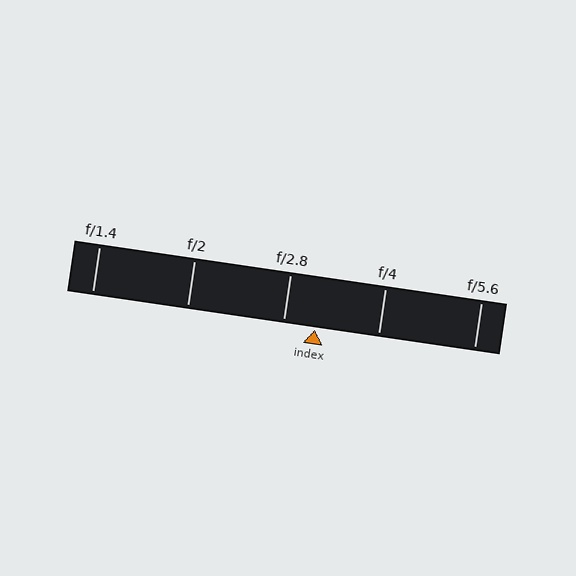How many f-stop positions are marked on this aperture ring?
There are 5 f-stop positions marked.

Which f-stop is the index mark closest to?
The index mark is closest to f/2.8.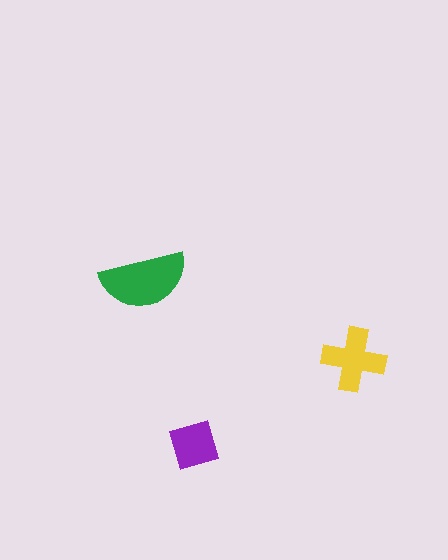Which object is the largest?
The green semicircle.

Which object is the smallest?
The purple square.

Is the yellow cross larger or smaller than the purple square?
Larger.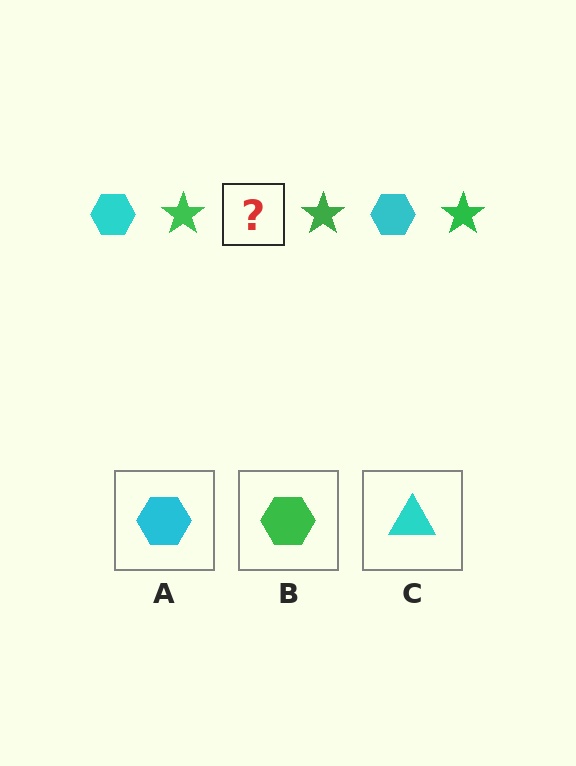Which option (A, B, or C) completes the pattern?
A.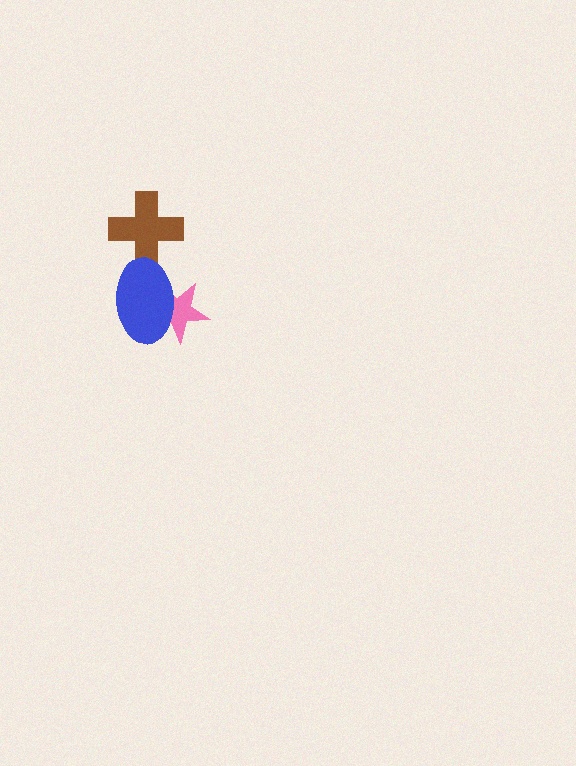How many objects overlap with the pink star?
1 object overlaps with the pink star.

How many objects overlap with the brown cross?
1 object overlaps with the brown cross.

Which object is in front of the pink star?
The blue ellipse is in front of the pink star.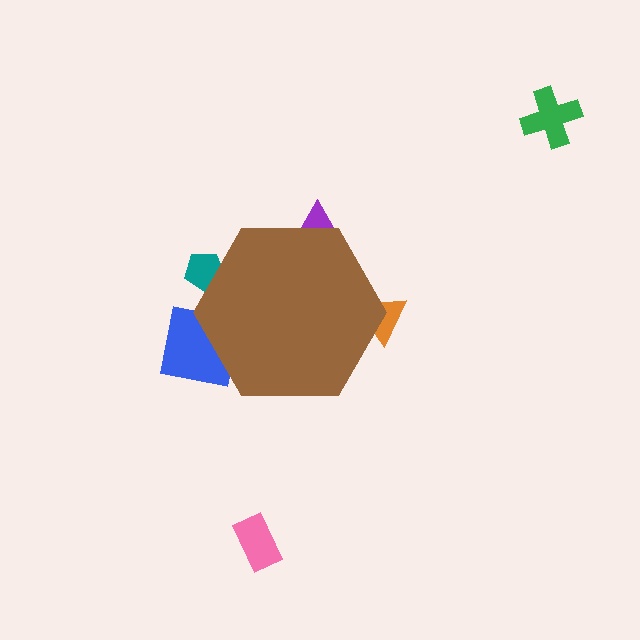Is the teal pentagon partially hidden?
Yes, the teal pentagon is partially hidden behind the brown hexagon.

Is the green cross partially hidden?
No, the green cross is fully visible.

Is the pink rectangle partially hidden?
No, the pink rectangle is fully visible.